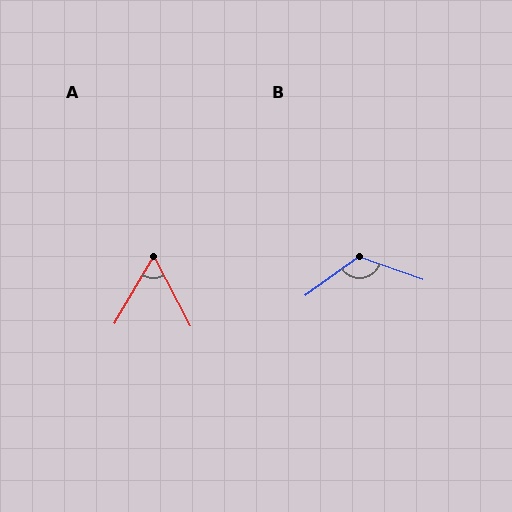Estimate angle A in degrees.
Approximately 59 degrees.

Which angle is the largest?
B, at approximately 125 degrees.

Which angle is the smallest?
A, at approximately 59 degrees.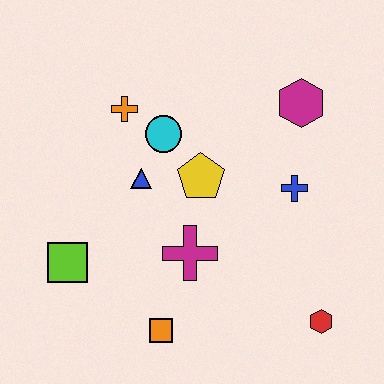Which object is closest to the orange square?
The magenta cross is closest to the orange square.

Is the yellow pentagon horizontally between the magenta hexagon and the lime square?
Yes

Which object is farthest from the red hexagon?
The orange cross is farthest from the red hexagon.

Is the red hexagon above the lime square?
No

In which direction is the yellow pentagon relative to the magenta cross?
The yellow pentagon is above the magenta cross.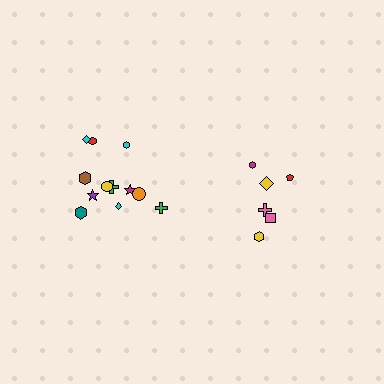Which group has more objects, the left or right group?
The left group.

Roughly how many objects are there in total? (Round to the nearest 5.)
Roughly 20 objects in total.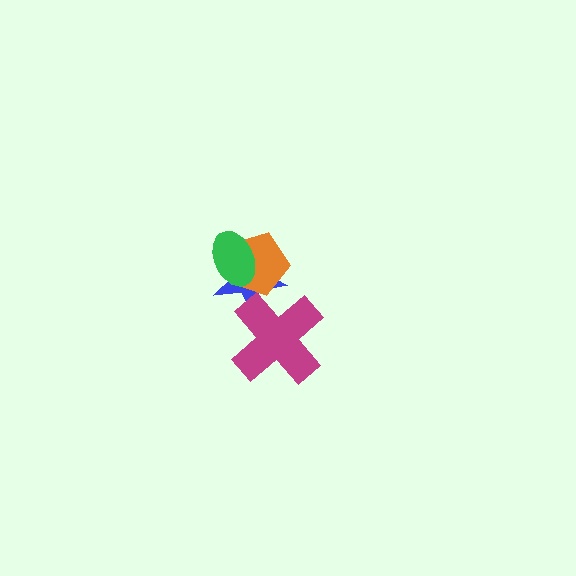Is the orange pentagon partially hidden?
Yes, it is partially covered by another shape.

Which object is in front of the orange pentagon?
The green ellipse is in front of the orange pentagon.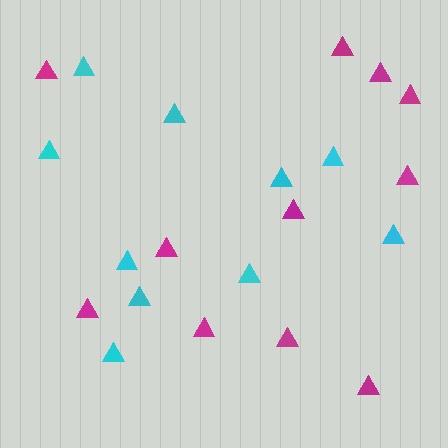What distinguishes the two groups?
There are 2 groups: one group of cyan triangles (10) and one group of magenta triangles (11).